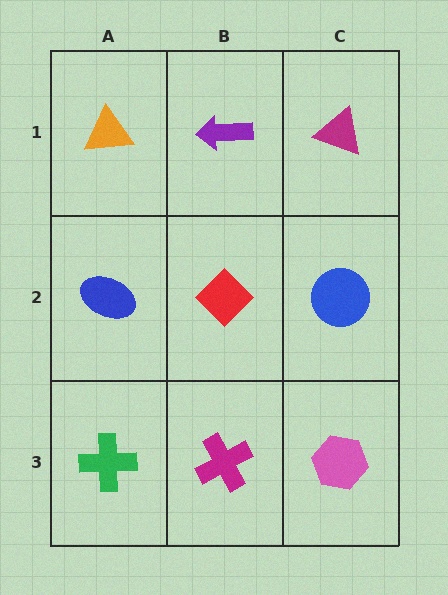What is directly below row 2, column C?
A pink hexagon.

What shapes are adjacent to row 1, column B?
A red diamond (row 2, column B), an orange triangle (row 1, column A), a magenta triangle (row 1, column C).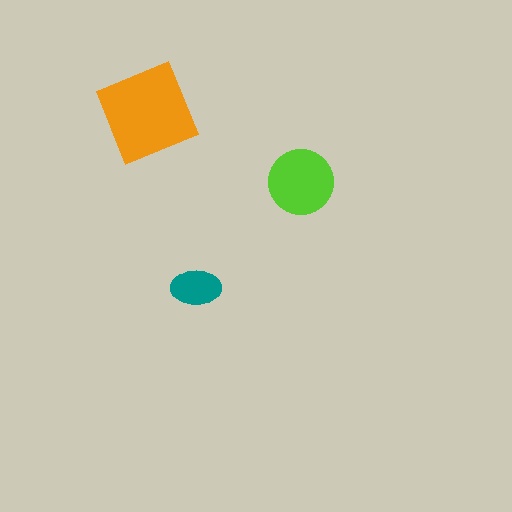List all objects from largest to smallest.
The orange square, the lime circle, the teal ellipse.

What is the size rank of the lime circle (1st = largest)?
2nd.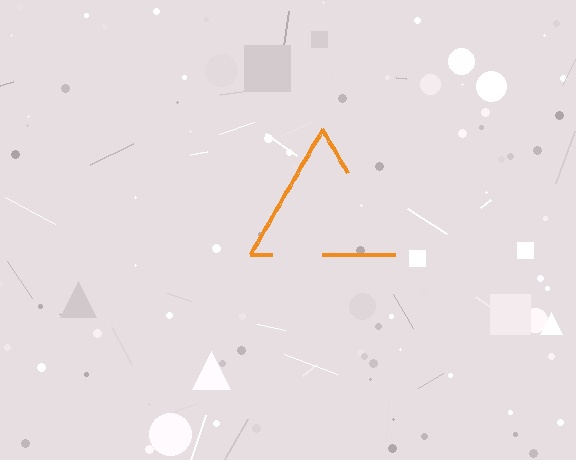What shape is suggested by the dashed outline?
The dashed outline suggests a triangle.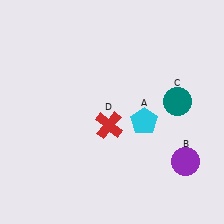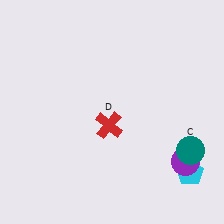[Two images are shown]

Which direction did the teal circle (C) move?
The teal circle (C) moved down.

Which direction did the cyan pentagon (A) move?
The cyan pentagon (A) moved down.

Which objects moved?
The objects that moved are: the cyan pentagon (A), the teal circle (C).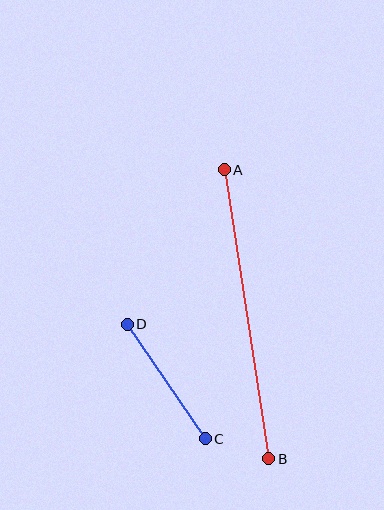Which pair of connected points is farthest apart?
Points A and B are farthest apart.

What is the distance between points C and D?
The distance is approximately 139 pixels.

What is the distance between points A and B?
The distance is approximately 292 pixels.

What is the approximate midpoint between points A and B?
The midpoint is at approximately (247, 314) pixels.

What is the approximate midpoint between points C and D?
The midpoint is at approximately (166, 381) pixels.